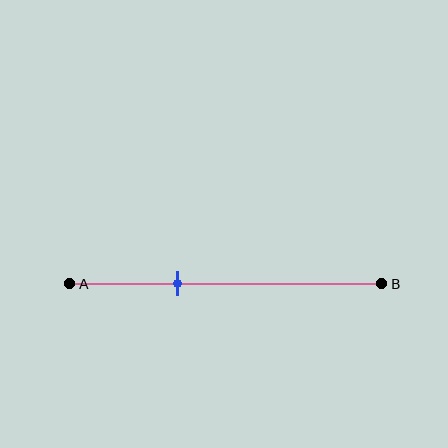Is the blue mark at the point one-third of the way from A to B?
Yes, the mark is approximately at the one-third point.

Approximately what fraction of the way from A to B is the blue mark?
The blue mark is approximately 35% of the way from A to B.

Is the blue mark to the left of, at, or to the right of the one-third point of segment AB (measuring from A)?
The blue mark is approximately at the one-third point of segment AB.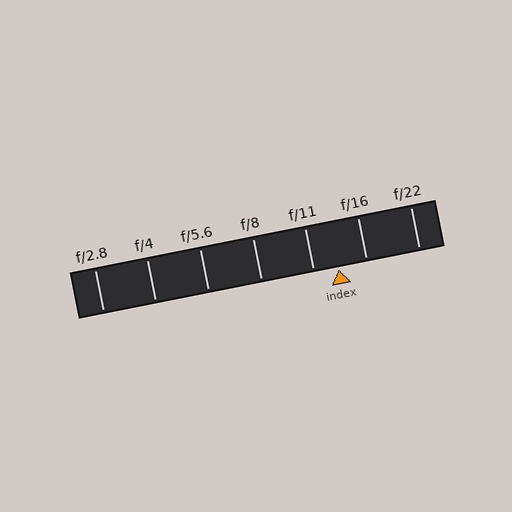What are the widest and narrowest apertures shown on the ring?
The widest aperture shown is f/2.8 and the narrowest is f/22.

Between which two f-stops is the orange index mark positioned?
The index mark is between f/11 and f/16.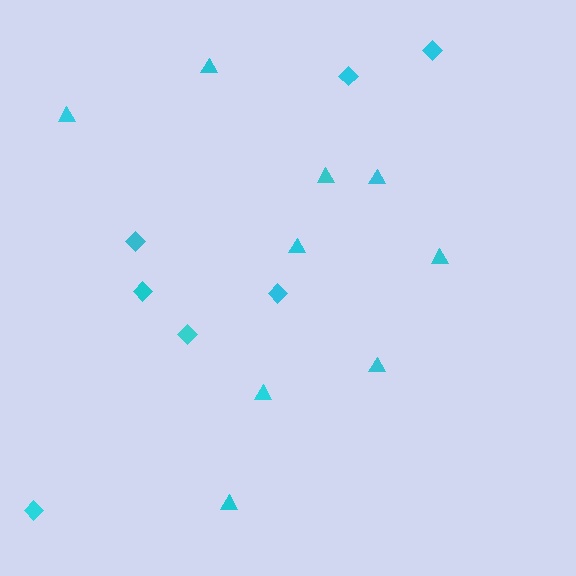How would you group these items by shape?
There are 2 groups: one group of triangles (9) and one group of diamonds (7).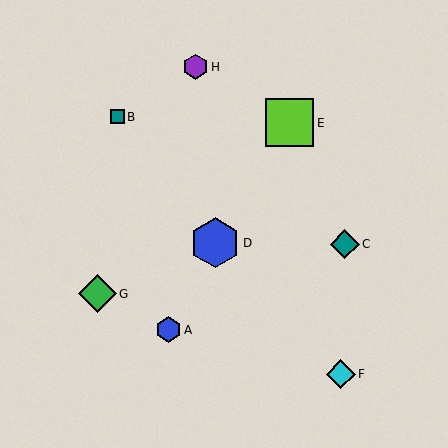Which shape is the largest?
The blue hexagon (labeled D) is the largest.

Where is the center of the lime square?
The center of the lime square is at (290, 123).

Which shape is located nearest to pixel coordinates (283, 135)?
The lime square (labeled E) at (290, 123) is nearest to that location.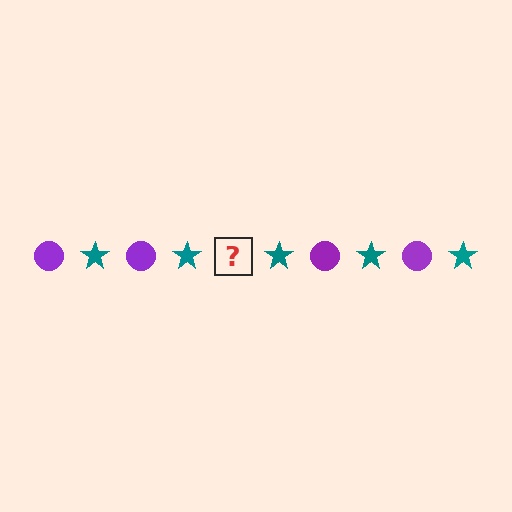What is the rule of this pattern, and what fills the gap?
The rule is that the pattern alternates between purple circle and teal star. The gap should be filled with a purple circle.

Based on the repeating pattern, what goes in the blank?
The blank should be a purple circle.